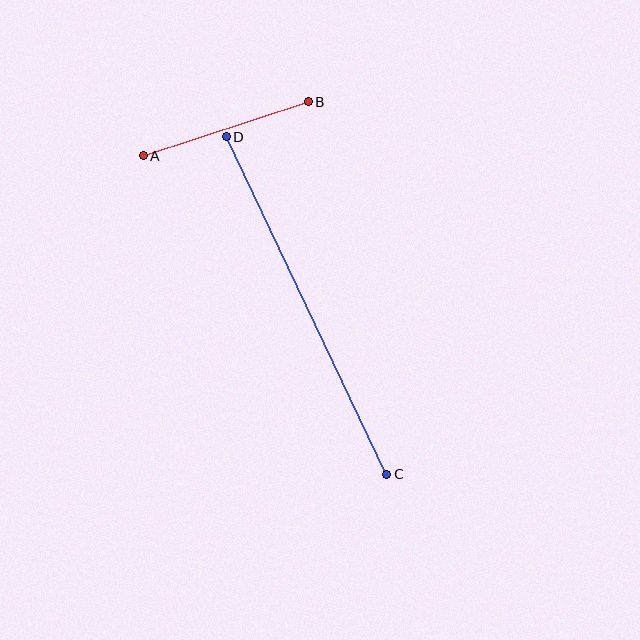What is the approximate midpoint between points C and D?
The midpoint is at approximately (306, 306) pixels.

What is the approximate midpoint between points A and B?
The midpoint is at approximately (226, 129) pixels.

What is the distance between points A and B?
The distance is approximately 173 pixels.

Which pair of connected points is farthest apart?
Points C and D are farthest apart.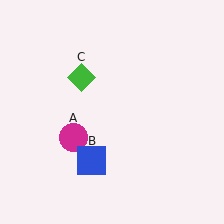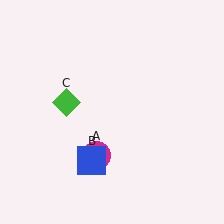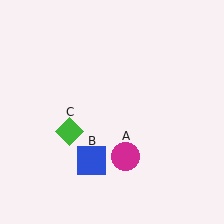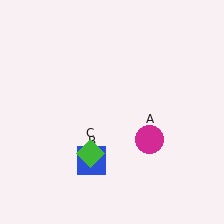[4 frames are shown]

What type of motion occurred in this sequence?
The magenta circle (object A), green diamond (object C) rotated counterclockwise around the center of the scene.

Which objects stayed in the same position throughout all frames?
Blue square (object B) remained stationary.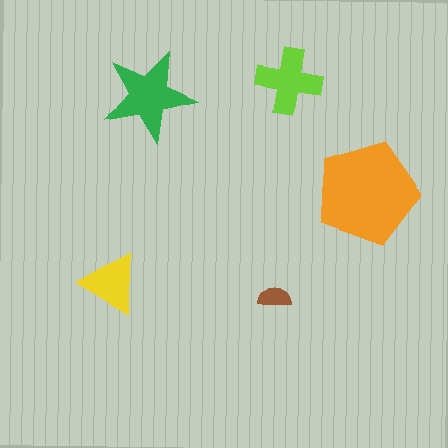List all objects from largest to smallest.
The orange pentagon, the green star, the lime cross, the yellow triangle, the brown semicircle.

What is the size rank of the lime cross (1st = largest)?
3rd.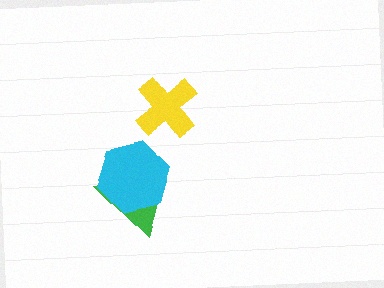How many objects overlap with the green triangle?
1 object overlaps with the green triangle.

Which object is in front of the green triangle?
The cyan hexagon is in front of the green triangle.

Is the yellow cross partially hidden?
No, no other shape covers it.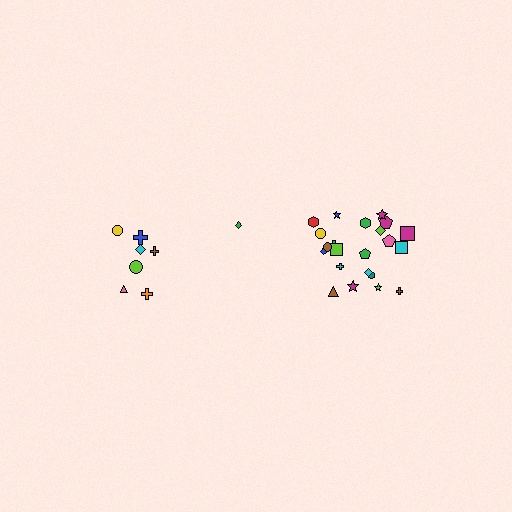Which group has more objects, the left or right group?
The right group.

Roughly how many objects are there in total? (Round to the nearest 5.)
Roughly 30 objects in total.